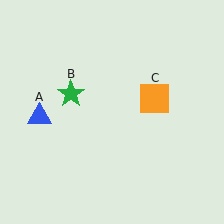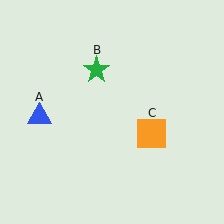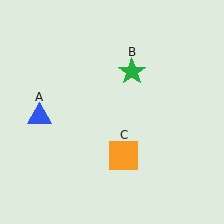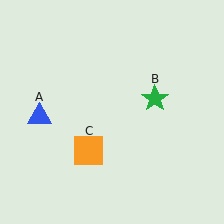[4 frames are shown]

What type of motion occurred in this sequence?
The green star (object B), orange square (object C) rotated clockwise around the center of the scene.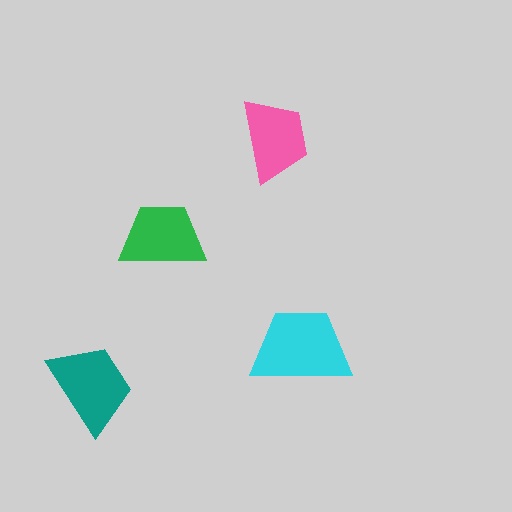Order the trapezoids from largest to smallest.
the cyan one, the teal one, the green one, the pink one.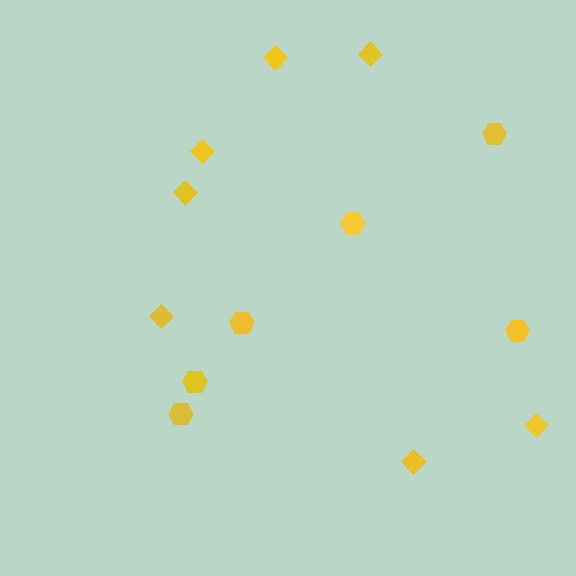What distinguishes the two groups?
There are 2 groups: one group of hexagons (6) and one group of diamonds (7).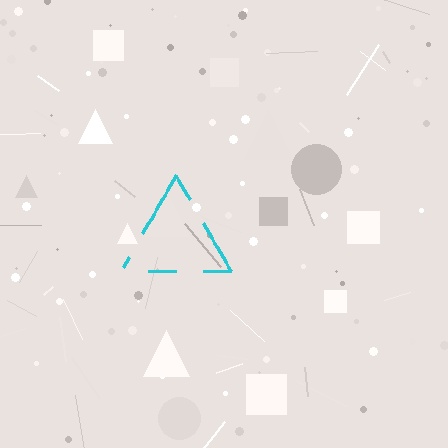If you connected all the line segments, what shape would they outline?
They would outline a triangle.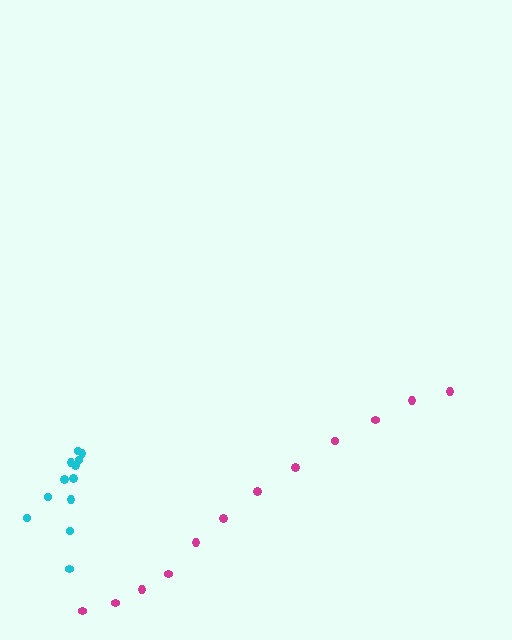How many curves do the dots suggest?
There are 2 distinct paths.